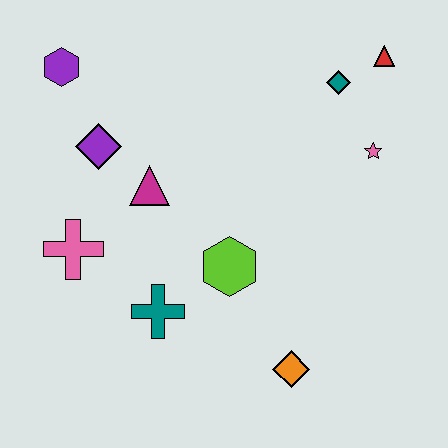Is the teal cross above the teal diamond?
No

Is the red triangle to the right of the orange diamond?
Yes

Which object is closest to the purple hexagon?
The purple diamond is closest to the purple hexagon.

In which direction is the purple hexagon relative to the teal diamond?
The purple hexagon is to the left of the teal diamond.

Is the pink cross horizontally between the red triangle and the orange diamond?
No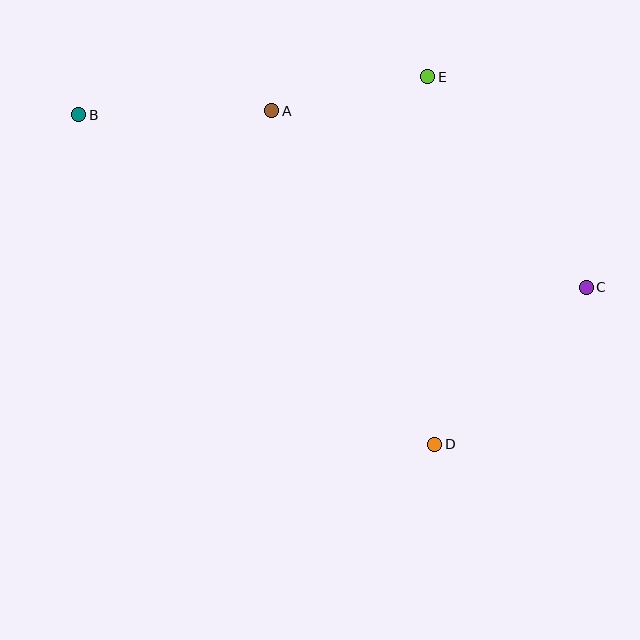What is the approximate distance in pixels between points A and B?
The distance between A and B is approximately 193 pixels.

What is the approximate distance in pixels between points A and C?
The distance between A and C is approximately 361 pixels.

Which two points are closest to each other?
Points A and E are closest to each other.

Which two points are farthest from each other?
Points B and C are farthest from each other.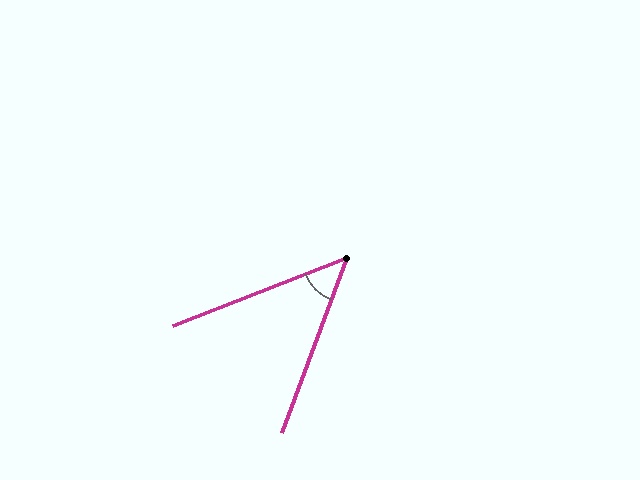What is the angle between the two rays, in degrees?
Approximately 48 degrees.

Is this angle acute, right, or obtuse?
It is acute.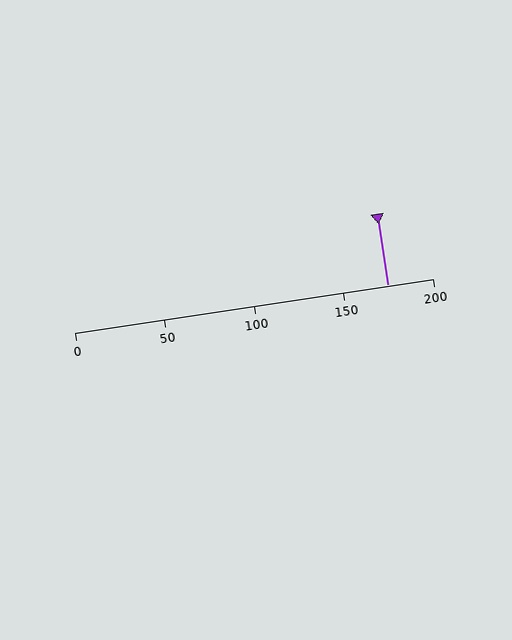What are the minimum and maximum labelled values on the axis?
The axis runs from 0 to 200.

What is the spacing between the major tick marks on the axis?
The major ticks are spaced 50 apart.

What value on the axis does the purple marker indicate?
The marker indicates approximately 175.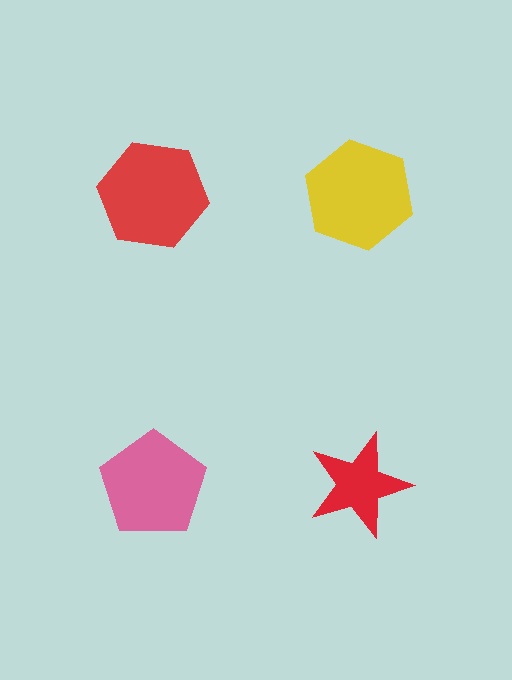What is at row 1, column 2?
A yellow hexagon.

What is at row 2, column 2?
A red star.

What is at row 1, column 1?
A red hexagon.